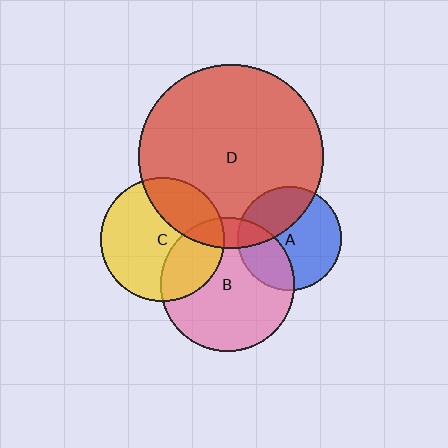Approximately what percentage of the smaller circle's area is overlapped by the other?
Approximately 30%.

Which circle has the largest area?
Circle D (red).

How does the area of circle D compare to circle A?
Approximately 3.1 times.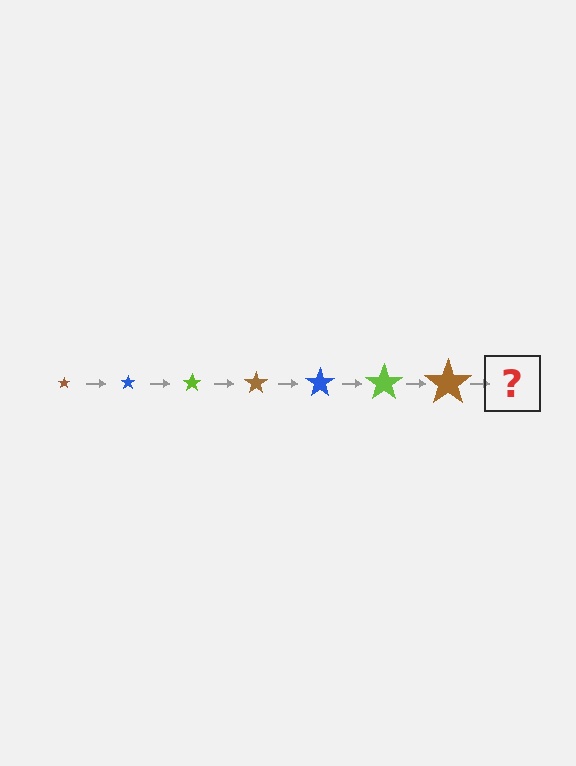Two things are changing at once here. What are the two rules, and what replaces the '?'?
The two rules are that the star grows larger each step and the color cycles through brown, blue, and lime. The '?' should be a blue star, larger than the previous one.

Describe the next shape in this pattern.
It should be a blue star, larger than the previous one.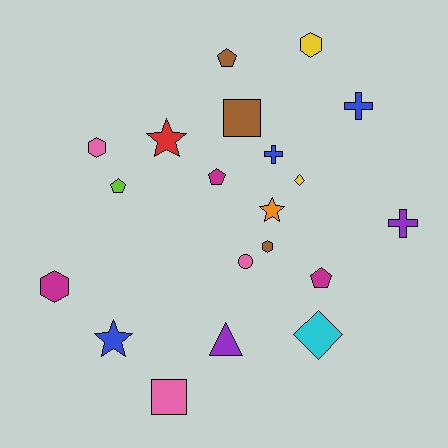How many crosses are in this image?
There are 3 crosses.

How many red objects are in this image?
There is 1 red object.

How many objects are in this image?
There are 20 objects.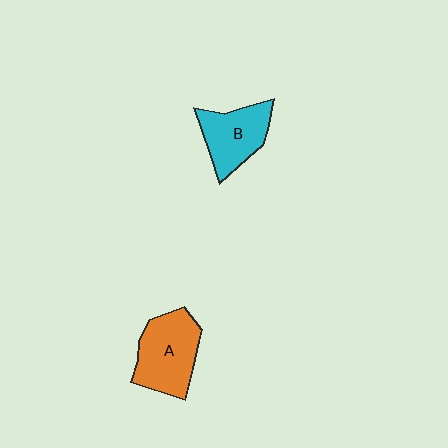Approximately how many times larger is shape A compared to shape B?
Approximately 1.2 times.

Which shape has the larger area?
Shape A (orange).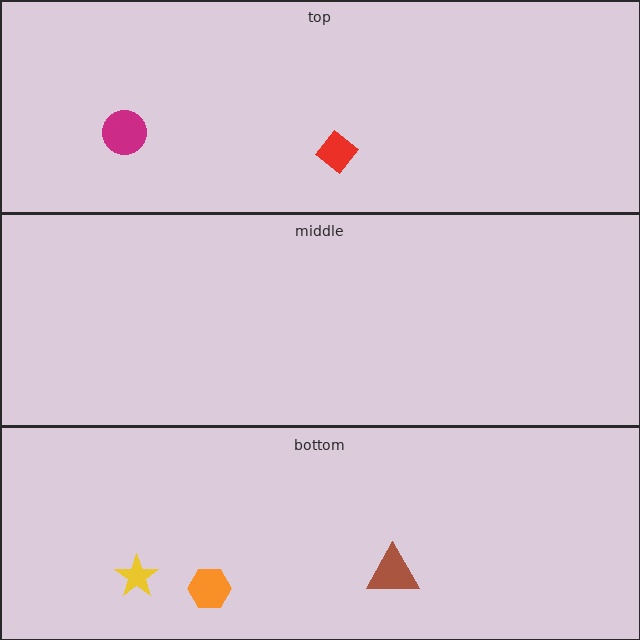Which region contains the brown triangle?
The bottom region.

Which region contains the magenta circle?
The top region.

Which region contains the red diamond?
The top region.